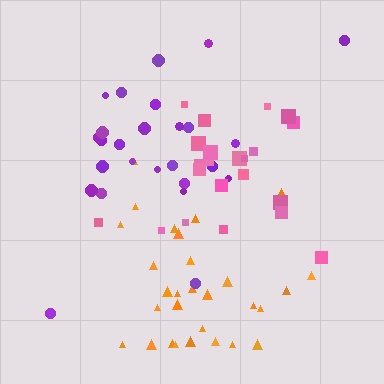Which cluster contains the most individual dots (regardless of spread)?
Orange (29).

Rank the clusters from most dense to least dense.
pink, orange, purple.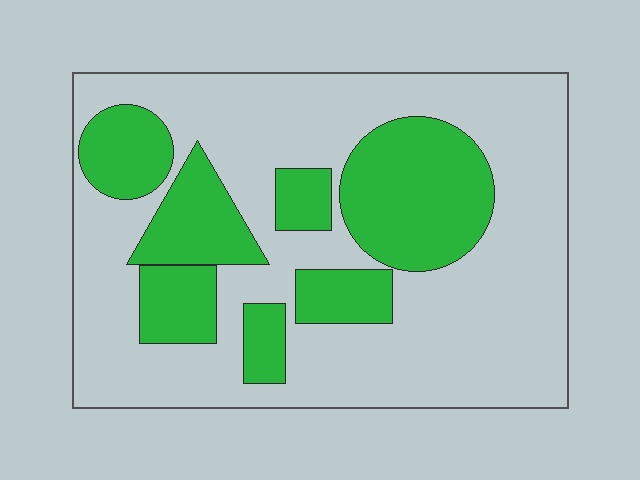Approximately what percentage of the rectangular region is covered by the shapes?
Approximately 30%.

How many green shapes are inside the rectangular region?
7.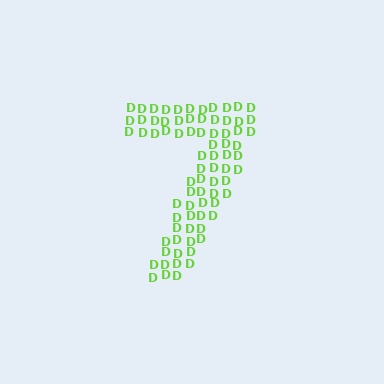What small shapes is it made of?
It is made of small letter D's.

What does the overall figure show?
The overall figure shows the digit 7.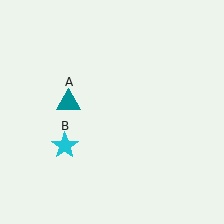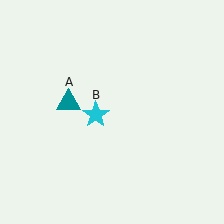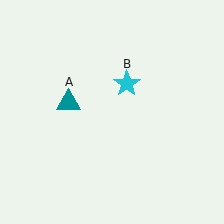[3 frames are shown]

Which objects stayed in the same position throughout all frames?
Teal triangle (object A) remained stationary.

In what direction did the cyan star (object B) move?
The cyan star (object B) moved up and to the right.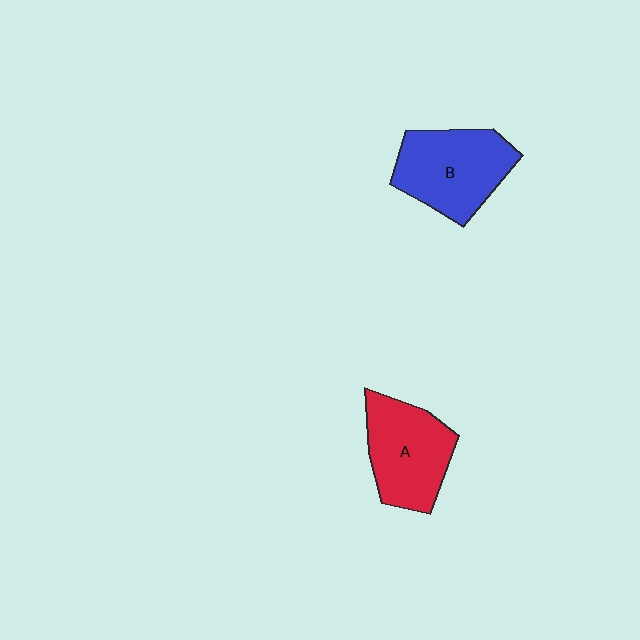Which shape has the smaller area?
Shape A (red).